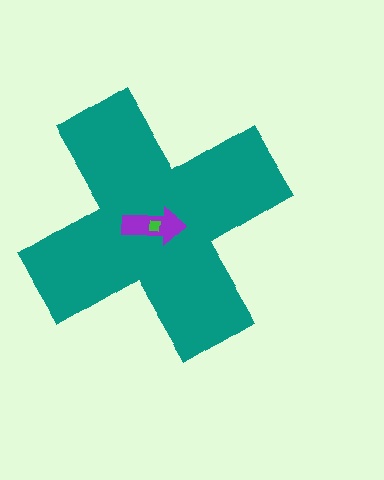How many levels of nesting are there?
3.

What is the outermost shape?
The teal cross.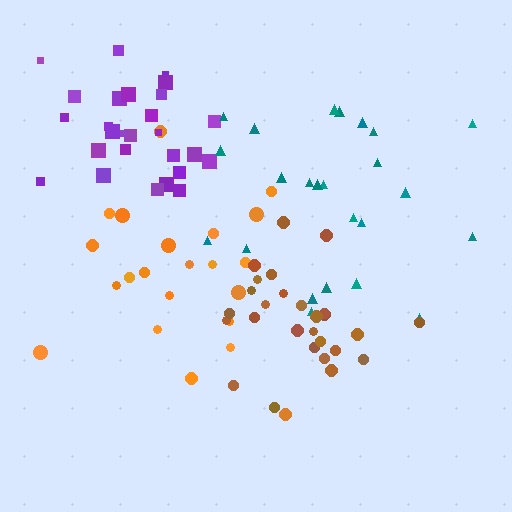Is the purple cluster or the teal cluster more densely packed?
Purple.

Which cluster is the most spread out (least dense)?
Orange.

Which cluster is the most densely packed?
Purple.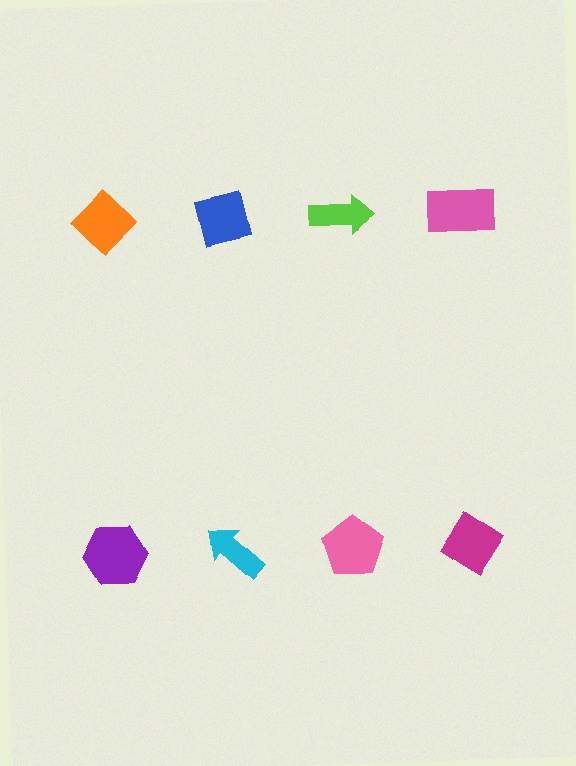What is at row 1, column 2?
A blue square.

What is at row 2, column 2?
A cyan arrow.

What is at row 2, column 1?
A purple hexagon.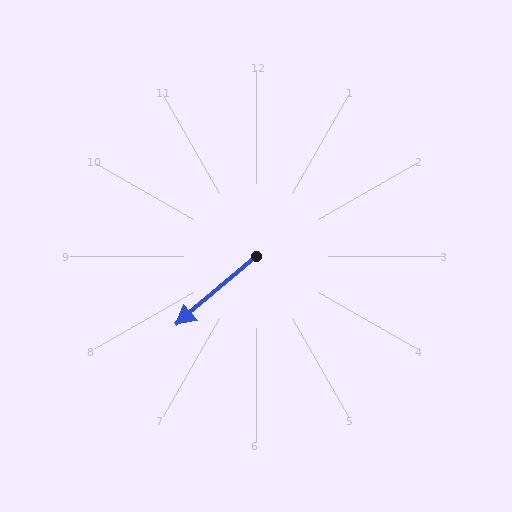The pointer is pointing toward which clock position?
Roughly 8 o'clock.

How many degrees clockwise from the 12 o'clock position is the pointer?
Approximately 229 degrees.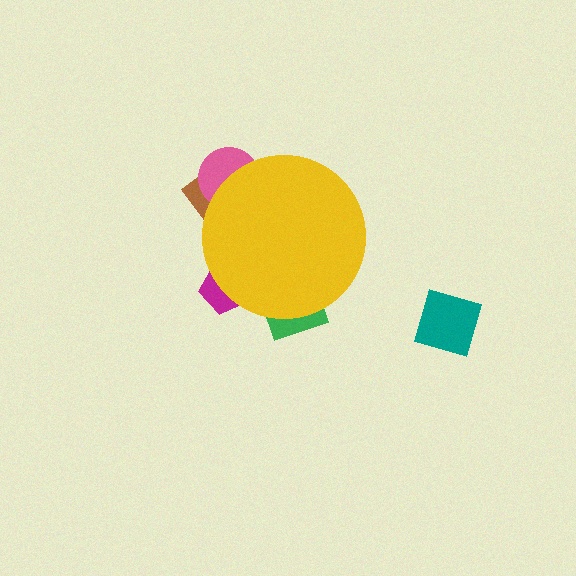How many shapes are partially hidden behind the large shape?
4 shapes are partially hidden.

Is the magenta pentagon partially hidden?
Yes, the magenta pentagon is partially hidden behind the yellow circle.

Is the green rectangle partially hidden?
Yes, the green rectangle is partially hidden behind the yellow circle.